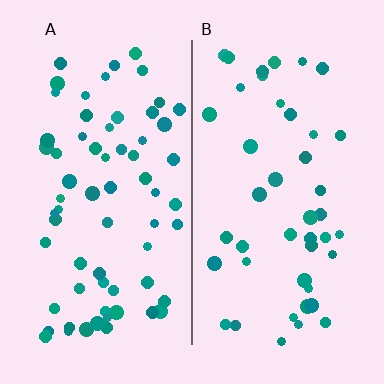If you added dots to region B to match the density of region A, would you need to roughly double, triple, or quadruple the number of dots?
Approximately double.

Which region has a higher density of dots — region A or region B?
A (the left).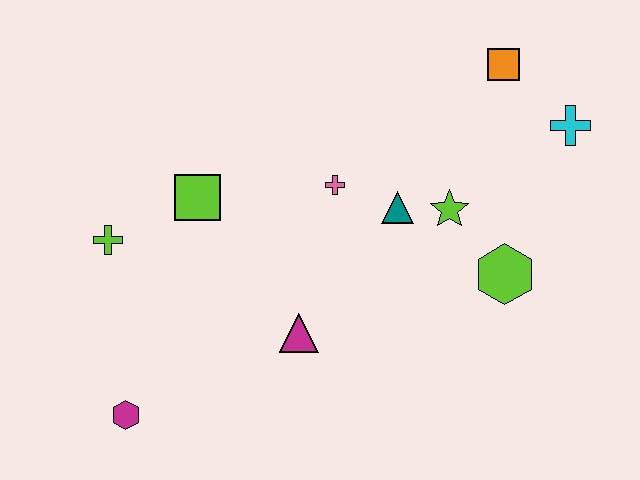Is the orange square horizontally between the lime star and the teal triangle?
No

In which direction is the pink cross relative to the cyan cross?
The pink cross is to the left of the cyan cross.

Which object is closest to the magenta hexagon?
The lime cross is closest to the magenta hexagon.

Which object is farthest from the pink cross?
The magenta hexagon is farthest from the pink cross.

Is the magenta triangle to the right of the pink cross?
No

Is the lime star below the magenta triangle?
No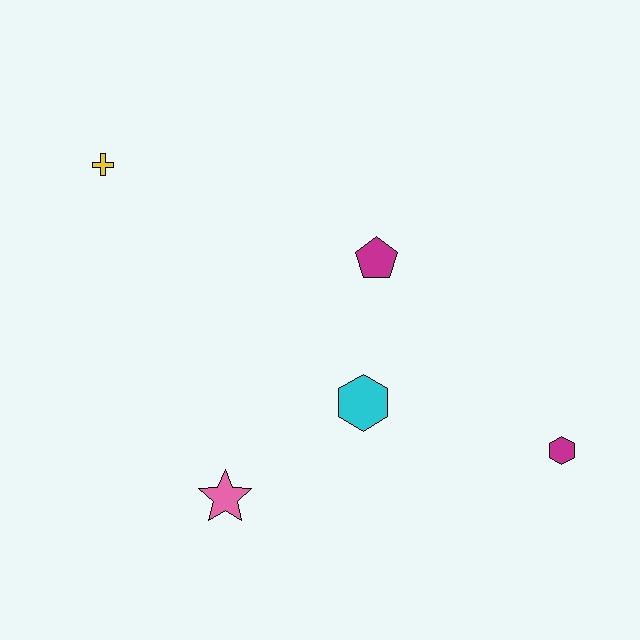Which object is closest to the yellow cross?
The magenta pentagon is closest to the yellow cross.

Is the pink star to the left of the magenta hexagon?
Yes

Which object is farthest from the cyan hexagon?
The yellow cross is farthest from the cyan hexagon.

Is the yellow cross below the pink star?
No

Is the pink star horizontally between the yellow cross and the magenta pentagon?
Yes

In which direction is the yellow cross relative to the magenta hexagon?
The yellow cross is to the left of the magenta hexagon.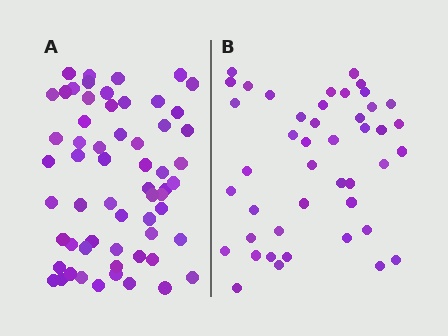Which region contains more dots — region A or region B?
Region A (the left region) has more dots.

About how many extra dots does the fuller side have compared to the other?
Region A has approximately 15 more dots than region B.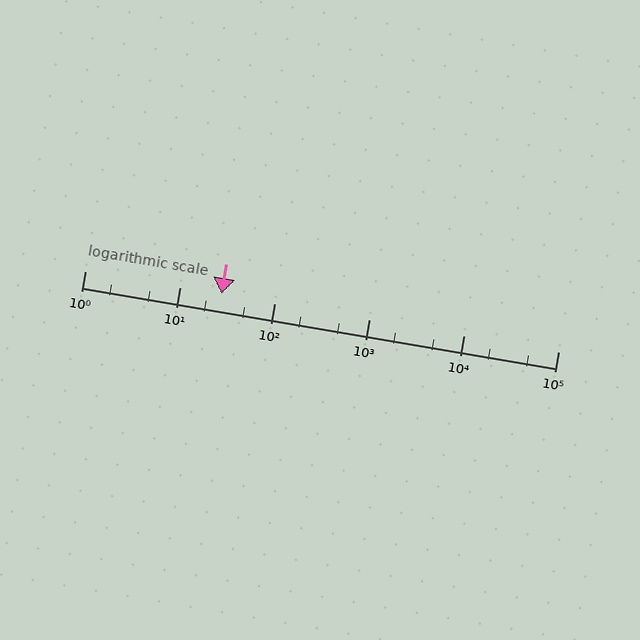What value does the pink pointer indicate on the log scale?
The pointer indicates approximately 28.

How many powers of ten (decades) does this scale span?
The scale spans 5 decades, from 1 to 100000.